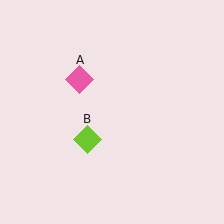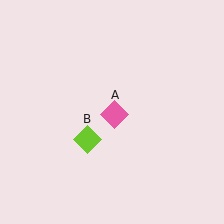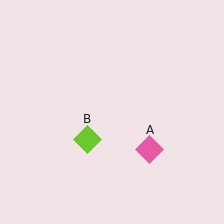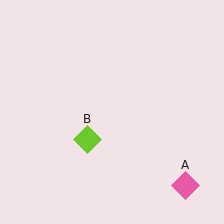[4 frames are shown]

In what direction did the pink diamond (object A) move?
The pink diamond (object A) moved down and to the right.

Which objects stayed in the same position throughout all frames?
Lime diamond (object B) remained stationary.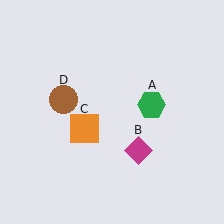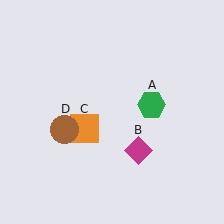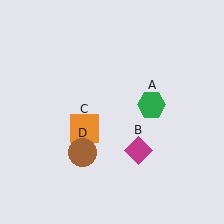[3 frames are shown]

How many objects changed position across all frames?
1 object changed position: brown circle (object D).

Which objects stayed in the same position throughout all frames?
Green hexagon (object A) and magenta diamond (object B) and orange square (object C) remained stationary.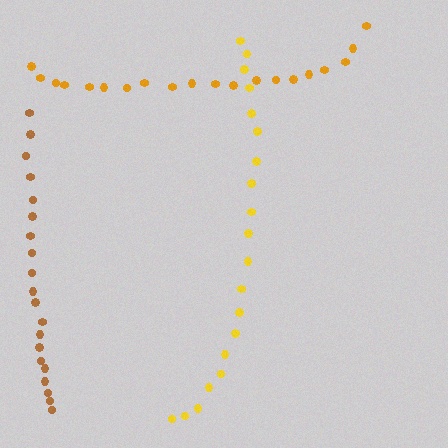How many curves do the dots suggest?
There are 3 distinct paths.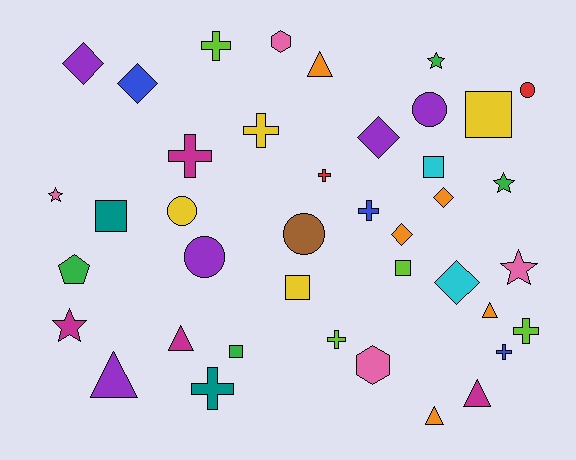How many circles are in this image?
There are 5 circles.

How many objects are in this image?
There are 40 objects.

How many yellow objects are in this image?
There are 4 yellow objects.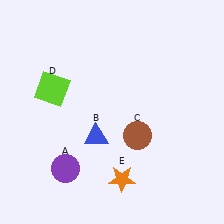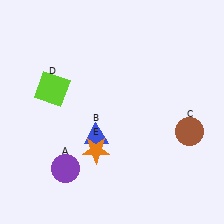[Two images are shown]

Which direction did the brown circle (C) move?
The brown circle (C) moved right.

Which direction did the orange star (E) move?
The orange star (E) moved up.